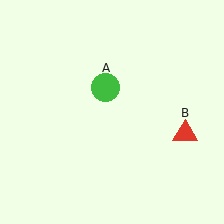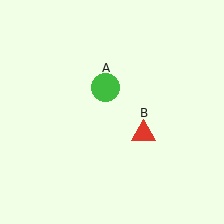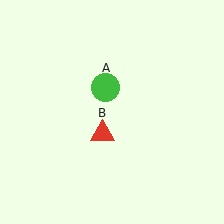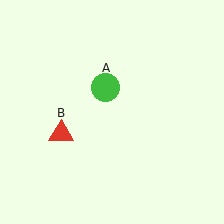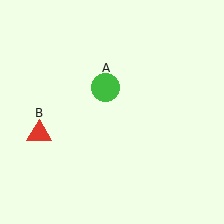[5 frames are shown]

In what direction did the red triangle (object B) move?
The red triangle (object B) moved left.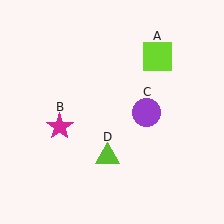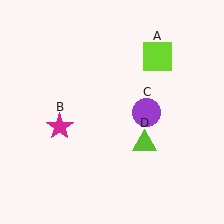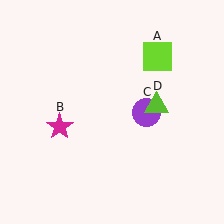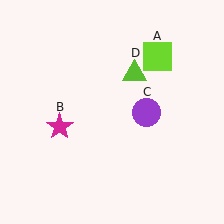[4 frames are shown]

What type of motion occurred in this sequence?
The lime triangle (object D) rotated counterclockwise around the center of the scene.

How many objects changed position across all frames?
1 object changed position: lime triangle (object D).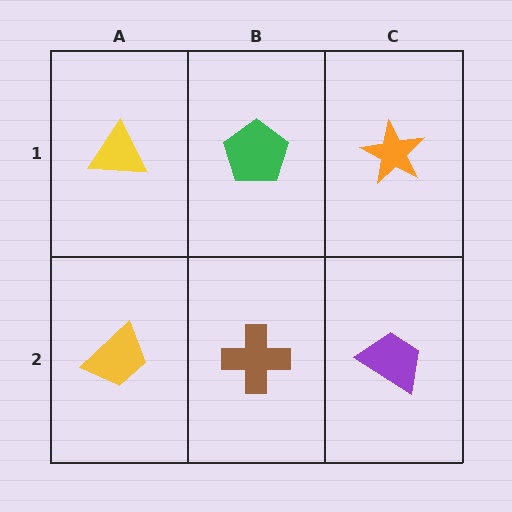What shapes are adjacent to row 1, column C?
A purple trapezoid (row 2, column C), a green pentagon (row 1, column B).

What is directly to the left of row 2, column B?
A yellow trapezoid.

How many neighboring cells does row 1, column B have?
3.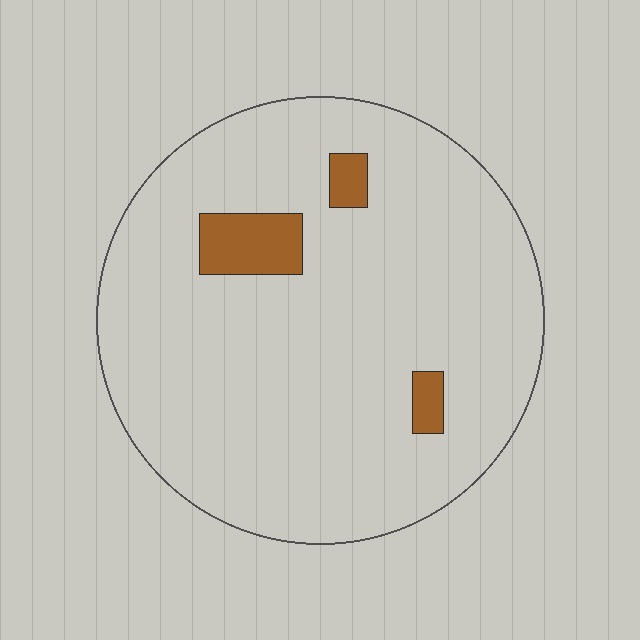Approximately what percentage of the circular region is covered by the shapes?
Approximately 5%.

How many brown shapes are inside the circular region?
3.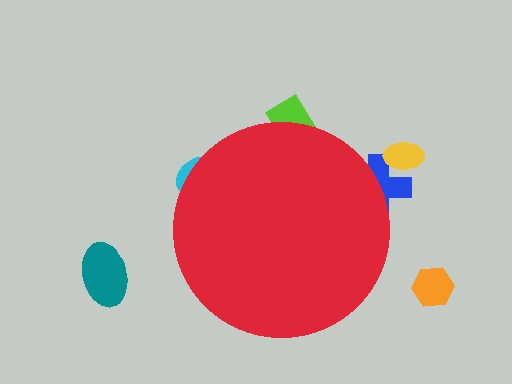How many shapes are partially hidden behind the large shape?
3 shapes are partially hidden.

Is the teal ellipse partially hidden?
No, the teal ellipse is fully visible.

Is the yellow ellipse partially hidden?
No, the yellow ellipse is fully visible.